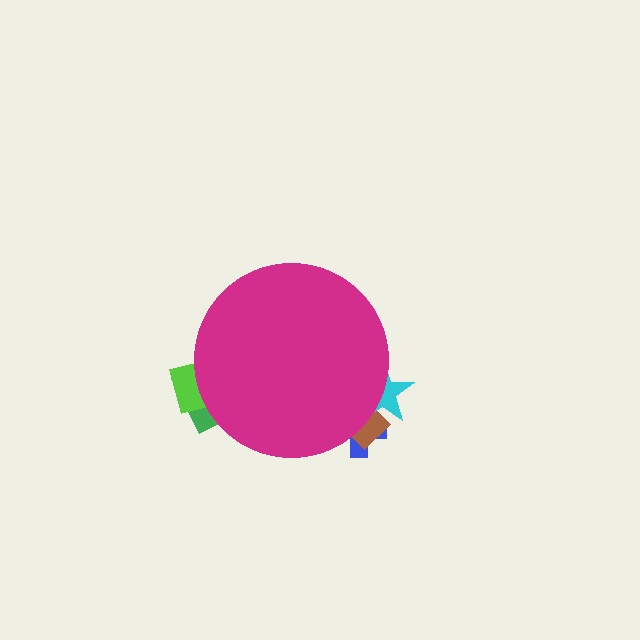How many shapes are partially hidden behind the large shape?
5 shapes are partially hidden.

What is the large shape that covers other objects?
A magenta circle.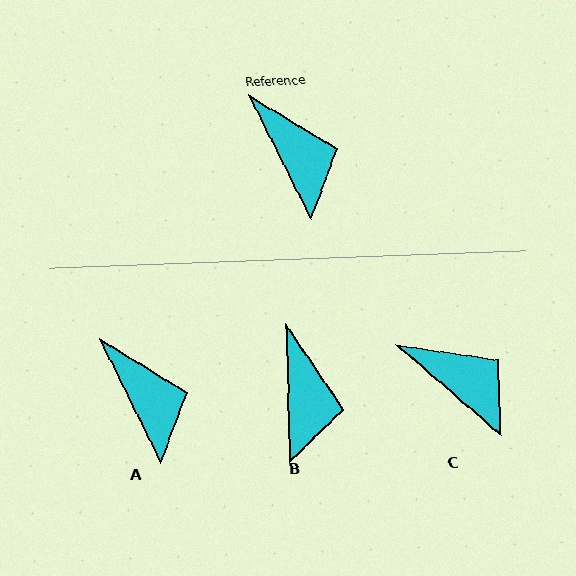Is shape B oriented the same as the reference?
No, it is off by about 25 degrees.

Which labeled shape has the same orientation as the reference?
A.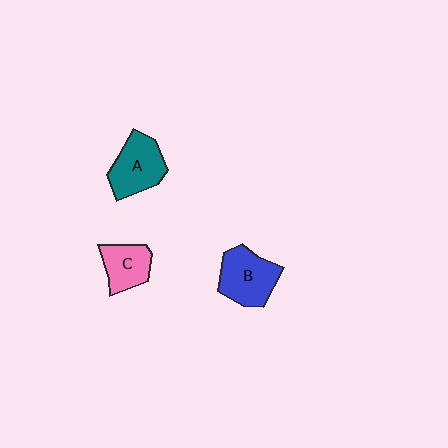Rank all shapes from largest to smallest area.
From largest to smallest: B (blue), A (teal), C (pink).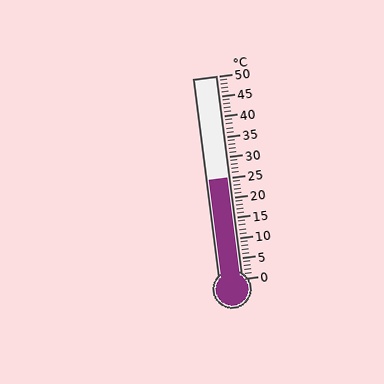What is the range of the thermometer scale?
The thermometer scale ranges from 0°C to 50°C.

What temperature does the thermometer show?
The thermometer shows approximately 25°C.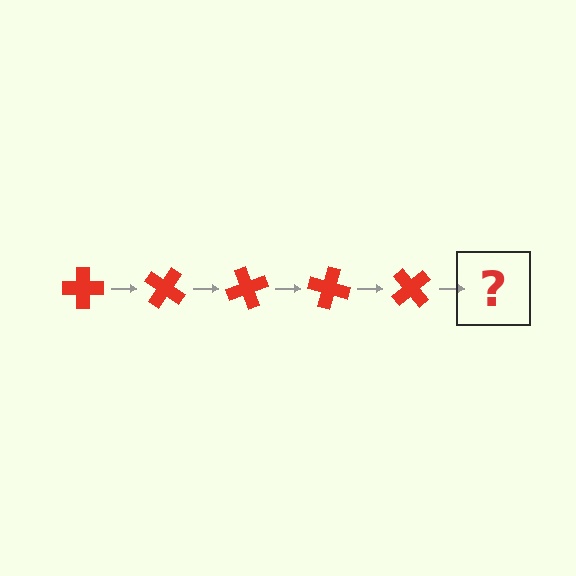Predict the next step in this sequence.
The next step is a red cross rotated 175 degrees.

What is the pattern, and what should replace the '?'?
The pattern is that the cross rotates 35 degrees each step. The '?' should be a red cross rotated 175 degrees.